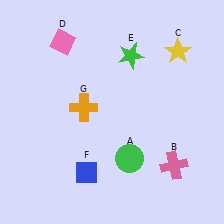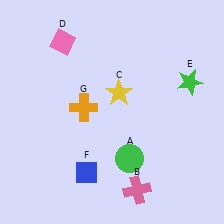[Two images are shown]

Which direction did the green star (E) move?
The green star (E) moved right.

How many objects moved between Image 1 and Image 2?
3 objects moved between the two images.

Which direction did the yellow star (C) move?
The yellow star (C) moved left.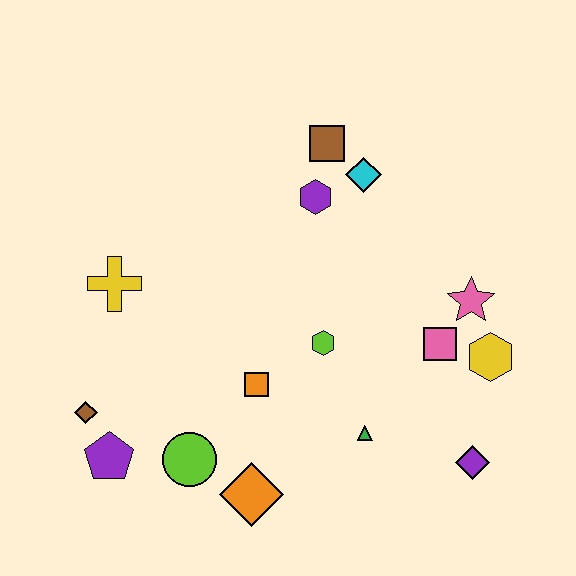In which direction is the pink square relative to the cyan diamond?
The pink square is below the cyan diamond.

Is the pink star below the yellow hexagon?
No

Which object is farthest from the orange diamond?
The brown square is farthest from the orange diamond.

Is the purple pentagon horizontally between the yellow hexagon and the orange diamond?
No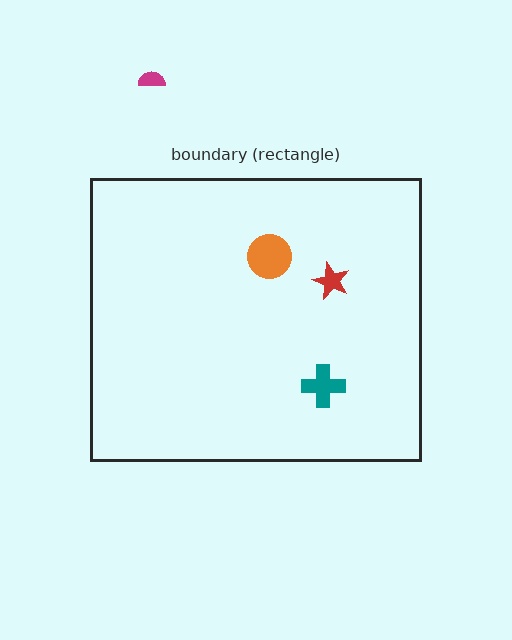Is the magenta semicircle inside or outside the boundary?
Outside.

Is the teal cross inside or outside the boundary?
Inside.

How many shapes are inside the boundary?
3 inside, 1 outside.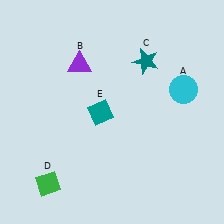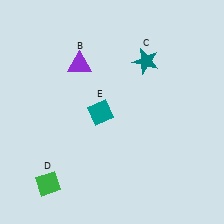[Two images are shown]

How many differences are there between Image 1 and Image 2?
There is 1 difference between the two images.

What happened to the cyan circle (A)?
The cyan circle (A) was removed in Image 2. It was in the top-right area of Image 1.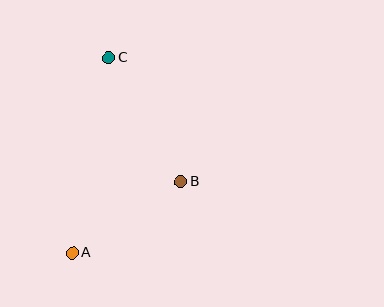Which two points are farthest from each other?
Points A and C are farthest from each other.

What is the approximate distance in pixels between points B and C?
The distance between B and C is approximately 143 pixels.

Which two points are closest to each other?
Points A and B are closest to each other.